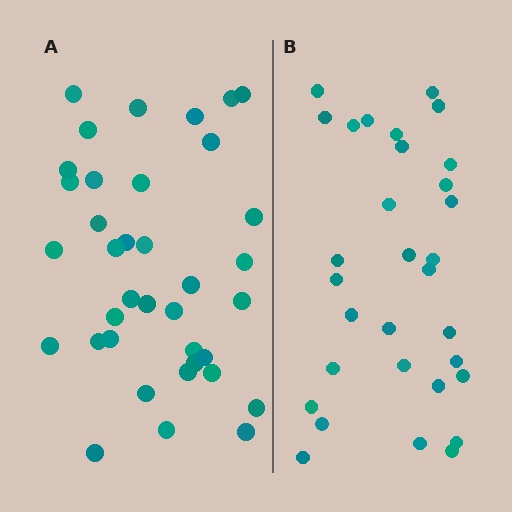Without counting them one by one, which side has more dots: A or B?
Region A (the left region) has more dots.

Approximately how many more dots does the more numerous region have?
Region A has about 6 more dots than region B.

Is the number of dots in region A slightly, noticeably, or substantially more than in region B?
Region A has only slightly more — the two regions are fairly close. The ratio is roughly 1.2 to 1.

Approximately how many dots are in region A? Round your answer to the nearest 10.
About 40 dots. (The exact count is 37, which rounds to 40.)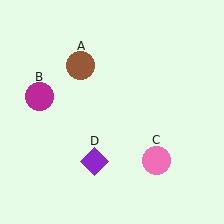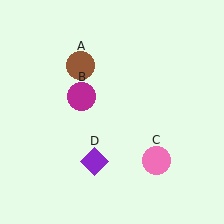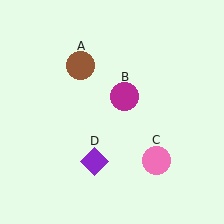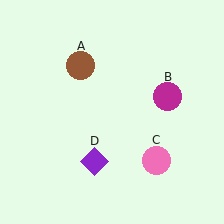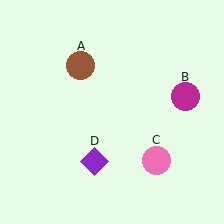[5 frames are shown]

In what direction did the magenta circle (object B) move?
The magenta circle (object B) moved right.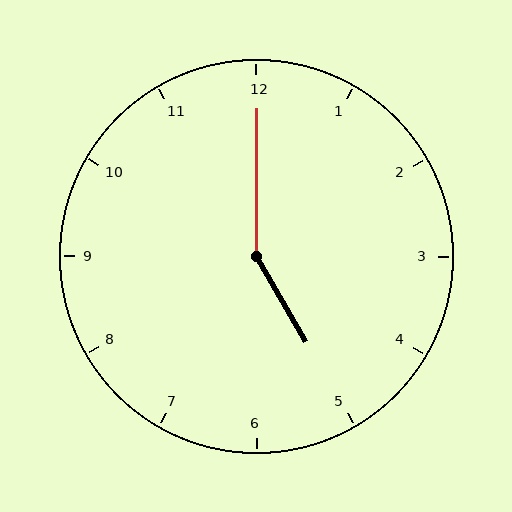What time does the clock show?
5:00.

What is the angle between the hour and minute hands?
Approximately 150 degrees.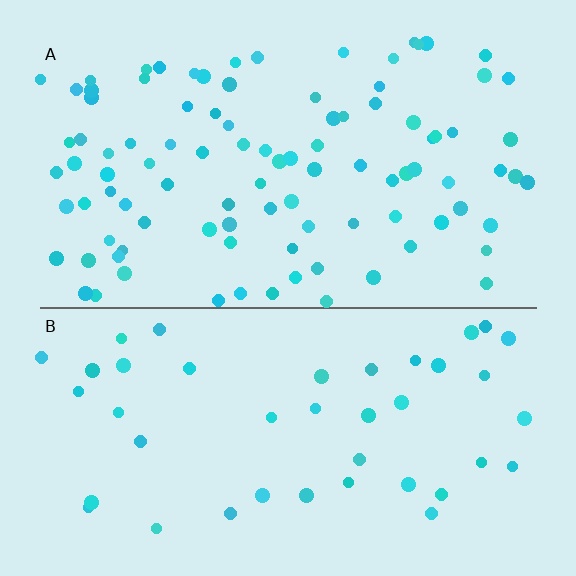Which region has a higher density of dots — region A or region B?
A (the top).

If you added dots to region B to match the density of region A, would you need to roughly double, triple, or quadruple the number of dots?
Approximately double.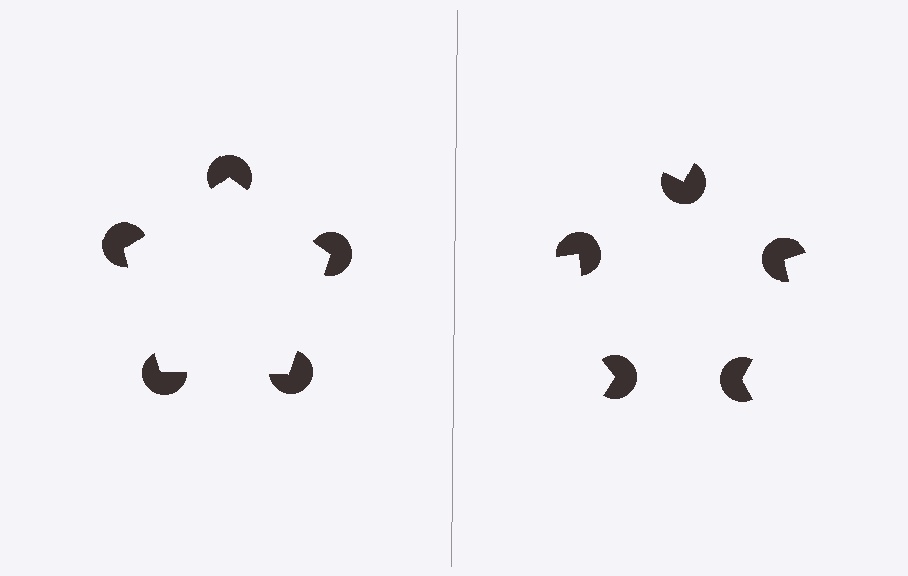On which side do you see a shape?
An illusory pentagon appears on the left side. On the right side the wedge cuts are rotated, so no coherent shape forms.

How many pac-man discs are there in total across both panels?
10 — 5 on each side.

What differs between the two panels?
The pac-man discs are positioned identically on both sides; only the wedge orientations differ. On the left they align to a pentagon; on the right they are misaligned.